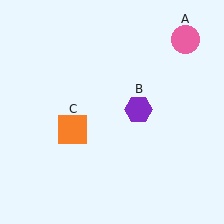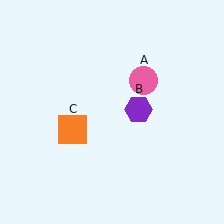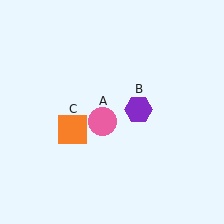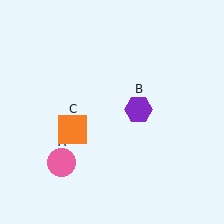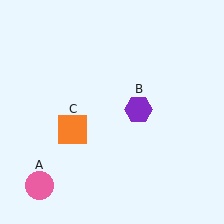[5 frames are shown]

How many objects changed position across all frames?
1 object changed position: pink circle (object A).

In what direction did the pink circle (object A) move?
The pink circle (object A) moved down and to the left.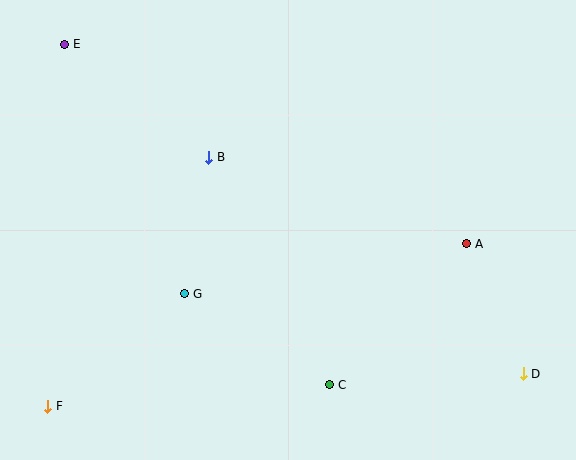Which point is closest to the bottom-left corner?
Point F is closest to the bottom-left corner.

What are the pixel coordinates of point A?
Point A is at (467, 244).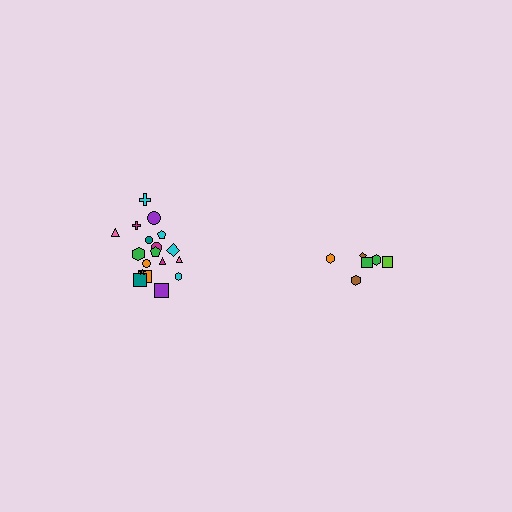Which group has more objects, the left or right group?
The left group.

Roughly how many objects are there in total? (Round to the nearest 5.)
Roughly 25 objects in total.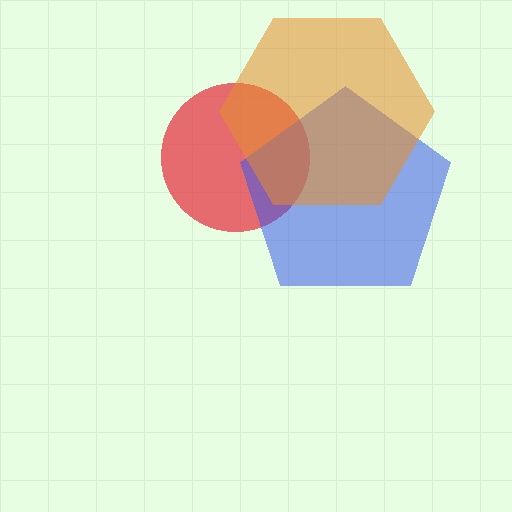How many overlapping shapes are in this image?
There are 3 overlapping shapes in the image.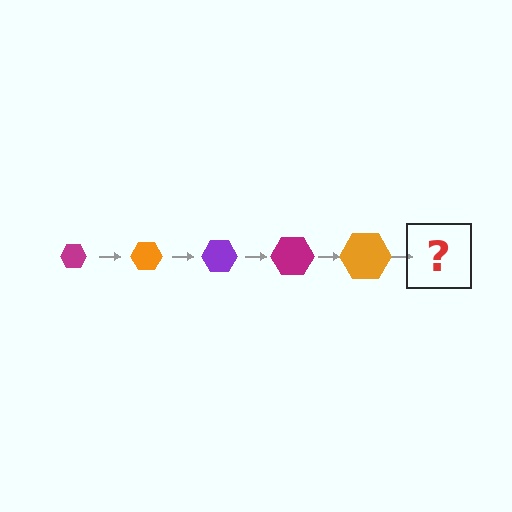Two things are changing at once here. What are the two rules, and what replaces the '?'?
The two rules are that the hexagon grows larger each step and the color cycles through magenta, orange, and purple. The '?' should be a purple hexagon, larger than the previous one.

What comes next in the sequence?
The next element should be a purple hexagon, larger than the previous one.